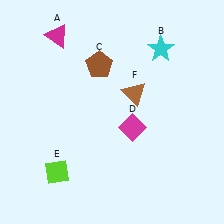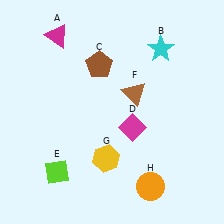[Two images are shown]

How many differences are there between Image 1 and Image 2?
There are 2 differences between the two images.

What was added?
A yellow hexagon (G), an orange circle (H) were added in Image 2.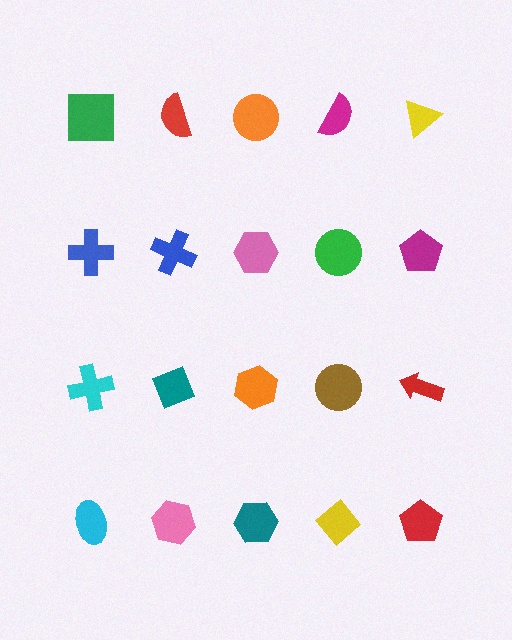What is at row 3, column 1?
A cyan cross.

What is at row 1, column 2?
A red semicircle.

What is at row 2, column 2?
A blue cross.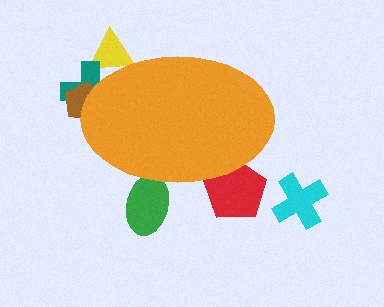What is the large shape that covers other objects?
An orange ellipse.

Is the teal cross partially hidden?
Yes, the teal cross is partially hidden behind the orange ellipse.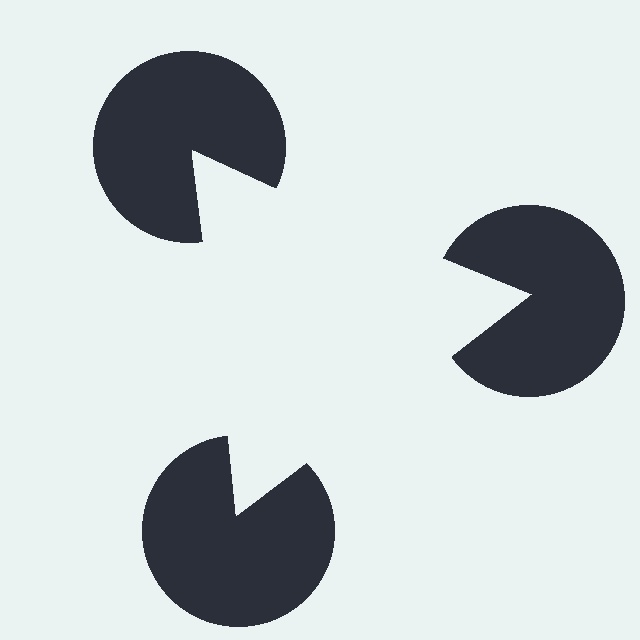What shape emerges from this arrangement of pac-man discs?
An illusory triangle — its edges are inferred from the aligned wedge cuts in the pac-man discs, not physically drawn.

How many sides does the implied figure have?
3 sides.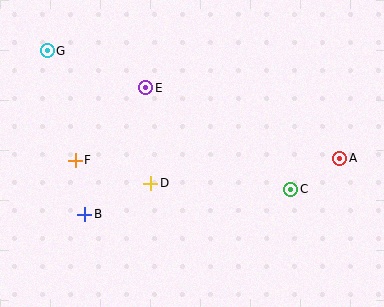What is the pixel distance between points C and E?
The distance between C and E is 177 pixels.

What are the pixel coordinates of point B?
Point B is at (85, 214).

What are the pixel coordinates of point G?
Point G is at (47, 51).